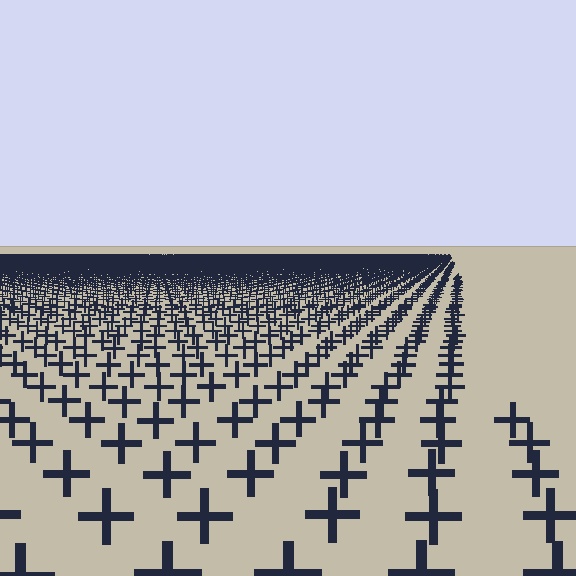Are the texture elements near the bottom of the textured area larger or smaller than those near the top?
Larger. Near the bottom, elements are closer to the viewer and appear at a bigger on-screen size.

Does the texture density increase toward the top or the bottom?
Density increases toward the top.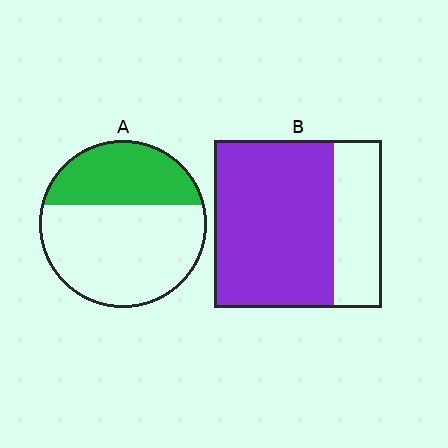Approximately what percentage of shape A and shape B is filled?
A is approximately 35% and B is approximately 70%.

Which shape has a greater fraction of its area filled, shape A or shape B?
Shape B.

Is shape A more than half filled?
No.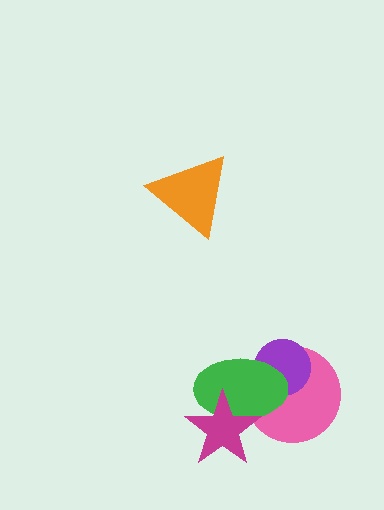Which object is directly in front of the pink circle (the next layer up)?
The purple circle is directly in front of the pink circle.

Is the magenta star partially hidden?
No, no other shape covers it.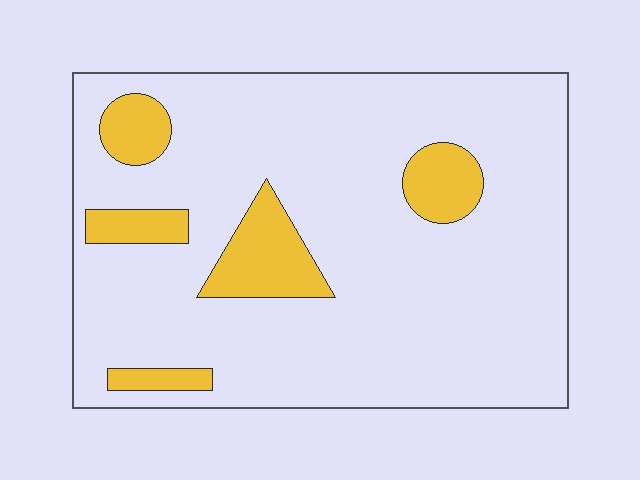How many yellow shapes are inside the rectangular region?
5.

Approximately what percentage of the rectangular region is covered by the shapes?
Approximately 15%.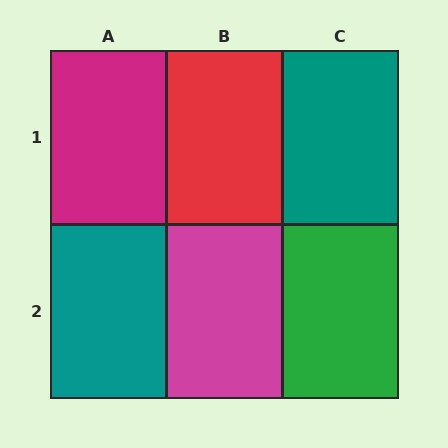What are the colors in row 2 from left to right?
Teal, magenta, green.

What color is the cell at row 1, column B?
Red.